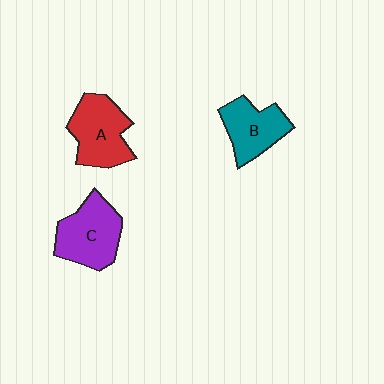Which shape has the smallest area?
Shape B (teal).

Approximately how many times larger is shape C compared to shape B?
Approximately 1.2 times.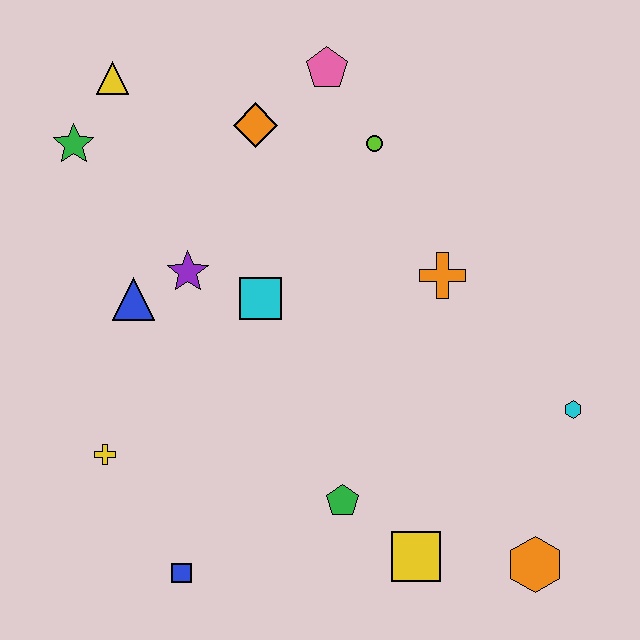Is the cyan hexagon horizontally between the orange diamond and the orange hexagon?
No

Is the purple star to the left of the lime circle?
Yes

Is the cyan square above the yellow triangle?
No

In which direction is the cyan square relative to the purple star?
The cyan square is to the right of the purple star.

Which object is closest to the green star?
The yellow triangle is closest to the green star.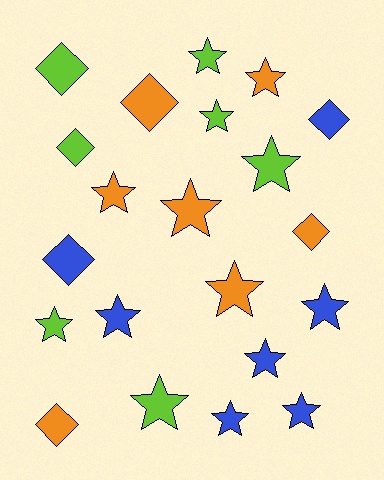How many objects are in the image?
There are 21 objects.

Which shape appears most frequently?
Star, with 14 objects.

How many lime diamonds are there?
There are 2 lime diamonds.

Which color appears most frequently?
Lime, with 7 objects.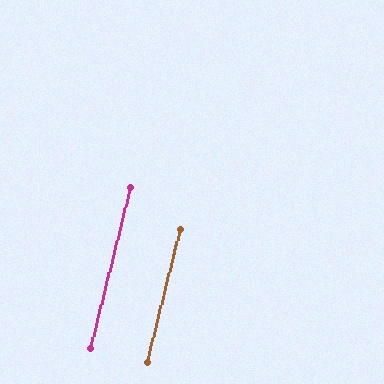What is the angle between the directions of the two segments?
Approximately 0 degrees.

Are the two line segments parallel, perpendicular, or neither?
Parallel — their directions differ by only 0.0°.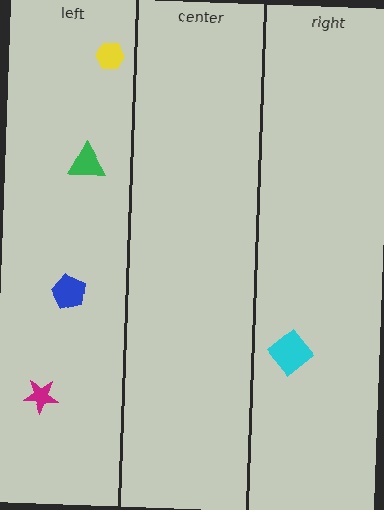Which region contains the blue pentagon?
The left region.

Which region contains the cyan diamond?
The right region.